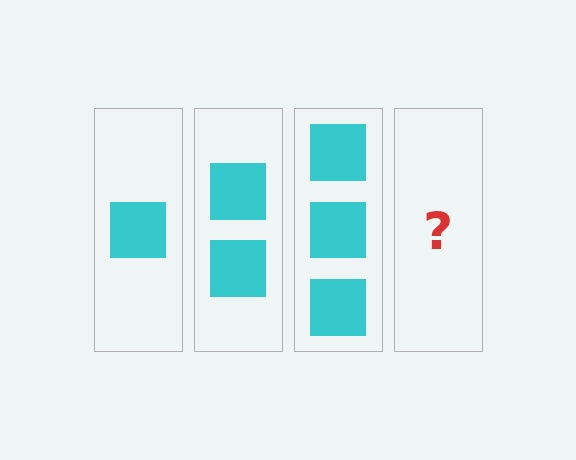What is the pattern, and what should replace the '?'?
The pattern is that each step adds one more square. The '?' should be 4 squares.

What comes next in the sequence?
The next element should be 4 squares.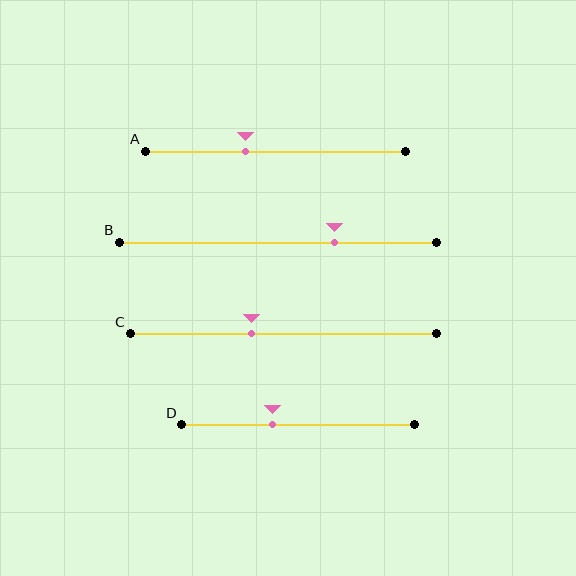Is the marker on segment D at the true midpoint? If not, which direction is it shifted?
No, the marker on segment D is shifted to the left by about 11% of the segment length.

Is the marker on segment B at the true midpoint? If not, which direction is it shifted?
No, the marker on segment B is shifted to the right by about 18% of the segment length.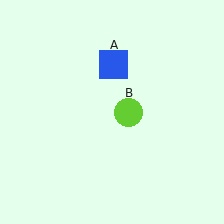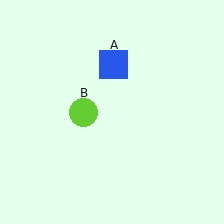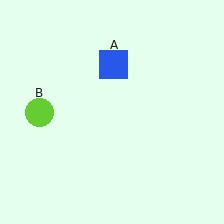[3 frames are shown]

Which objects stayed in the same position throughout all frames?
Blue square (object A) remained stationary.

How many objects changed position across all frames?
1 object changed position: lime circle (object B).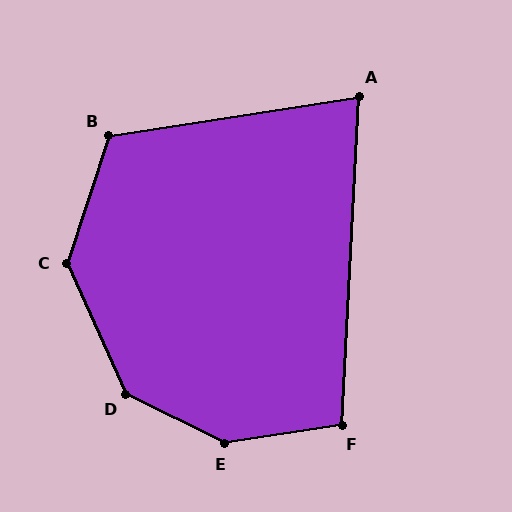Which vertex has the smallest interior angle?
A, at approximately 78 degrees.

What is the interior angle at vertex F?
Approximately 102 degrees (obtuse).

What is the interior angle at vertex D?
Approximately 141 degrees (obtuse).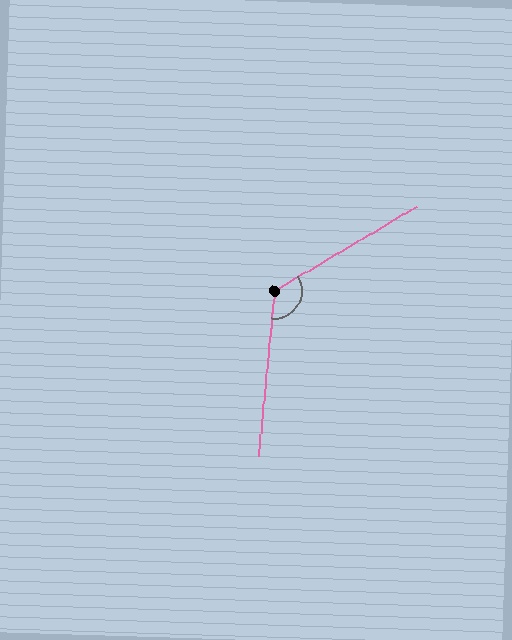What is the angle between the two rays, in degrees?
Approximately 126 degrees.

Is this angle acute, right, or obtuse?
It is obtuse.